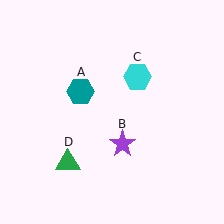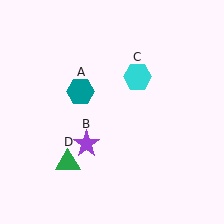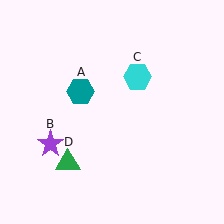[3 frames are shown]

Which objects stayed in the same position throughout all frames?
Teal hexagon (object A) and cyan hexagon (object C) and green triangle (object D) remained stationary.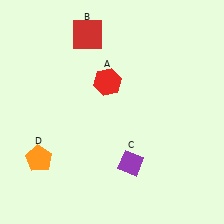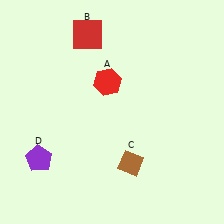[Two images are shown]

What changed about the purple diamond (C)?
In Image 1, C is purple. In Image 2, it changed to brown.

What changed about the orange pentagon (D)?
In Image 1, D is orange. In Image 2, it changed to purple.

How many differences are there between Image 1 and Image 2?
There are 2 differences between the two images.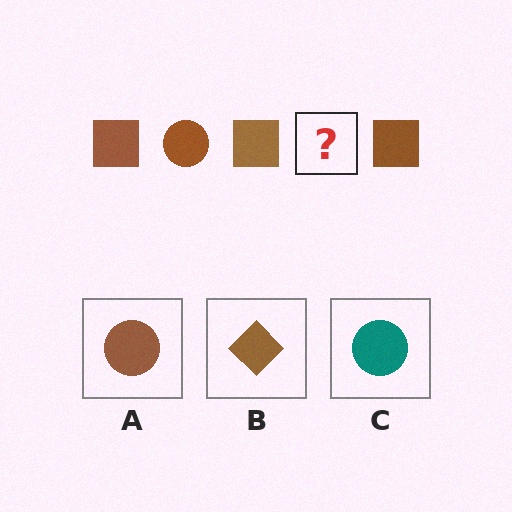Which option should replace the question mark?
Option A.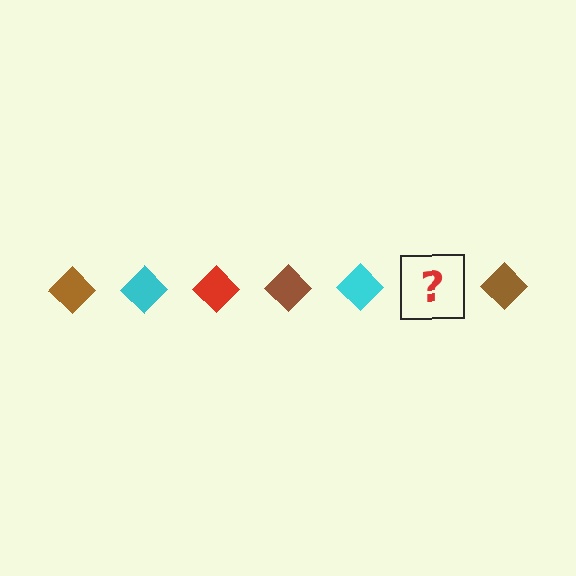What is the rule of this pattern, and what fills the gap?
The rule is that the pattern cycles through brown, cyan, red diamonds. The gap should be filled with a red diamond.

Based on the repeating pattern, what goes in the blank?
The blank should be a red diamond.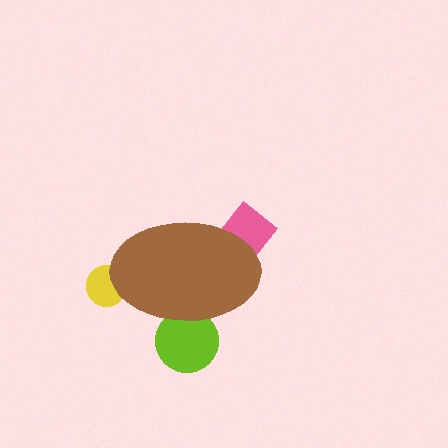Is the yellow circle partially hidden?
Yes, the yellow circle is partially hidden behind the brown ellipse.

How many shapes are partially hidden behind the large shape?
3 shapes are partially hidden.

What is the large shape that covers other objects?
A brown ellipse.